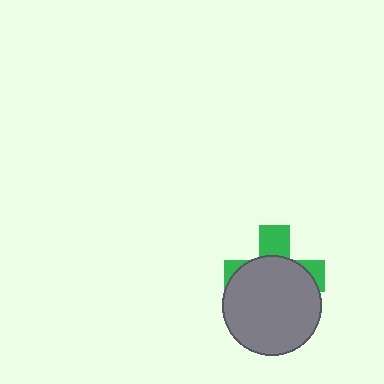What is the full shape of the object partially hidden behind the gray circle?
The partially hidden object is a green cross.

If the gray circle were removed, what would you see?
You would see the complete green cross.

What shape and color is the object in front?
The object in front is a gray circle.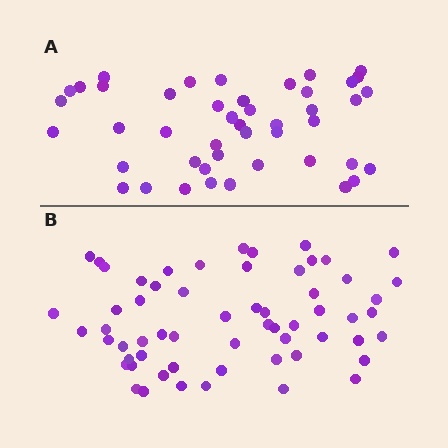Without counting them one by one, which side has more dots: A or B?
Region B (the bottom region) has more dots.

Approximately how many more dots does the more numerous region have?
Region B has approximately 15 more dots than region A.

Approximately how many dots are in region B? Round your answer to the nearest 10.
About 60 dots.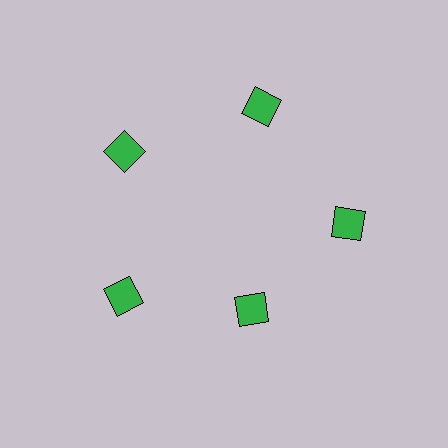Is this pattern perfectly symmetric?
No. The 5 green squares are arranged in a ring, but one element near the 5 o'clock position is pulled inward toward the center, breaking the 5-fold rotational symmetry.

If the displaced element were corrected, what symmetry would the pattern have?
It would have 5-fold rotational symmetry — the pattern would map onto itself every 72 degrees.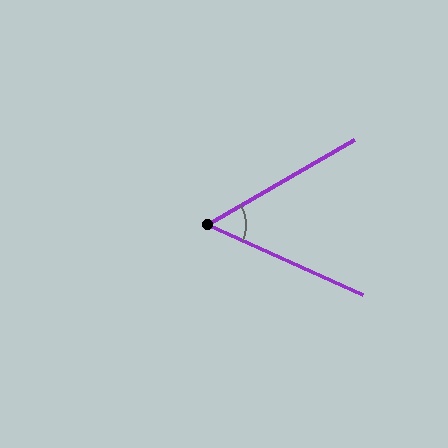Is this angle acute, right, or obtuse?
It is acute.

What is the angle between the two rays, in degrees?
Approximately 54 degrees.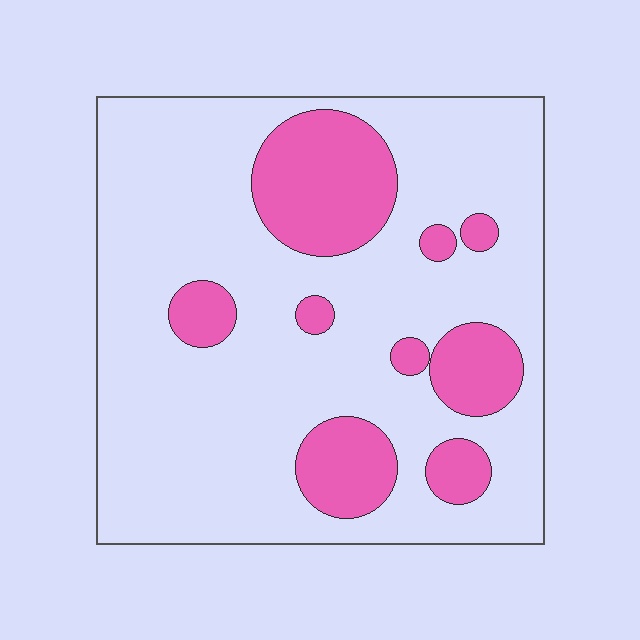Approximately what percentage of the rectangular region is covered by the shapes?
Approximately 20%.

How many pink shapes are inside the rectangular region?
9.